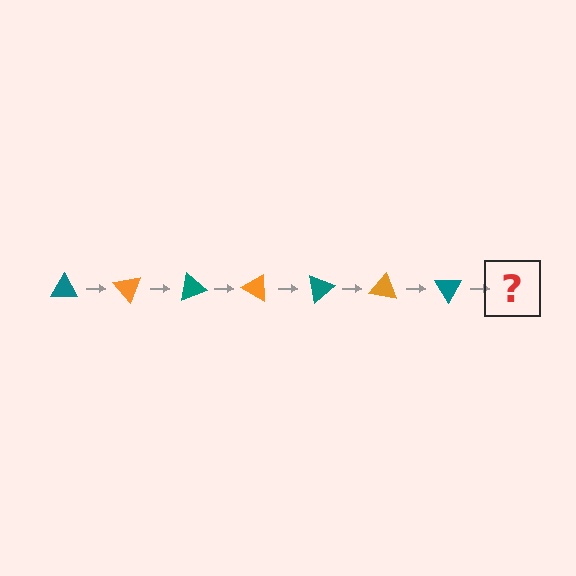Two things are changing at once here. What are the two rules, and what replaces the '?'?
The two rules are that it rotates 50 degrees each step and the color cycles through teal and orange. The '?' should be an orange triangle, rotated 350 degrees from the start.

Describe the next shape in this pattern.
It should be an orange triangle, rotated 350 degrees from the start.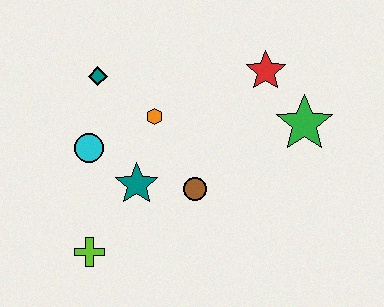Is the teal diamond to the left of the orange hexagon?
Yes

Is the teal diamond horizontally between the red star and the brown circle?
No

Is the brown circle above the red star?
No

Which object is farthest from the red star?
The lime cross is farthest from the red star.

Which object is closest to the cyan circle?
The teal star is closest to the cyan circle.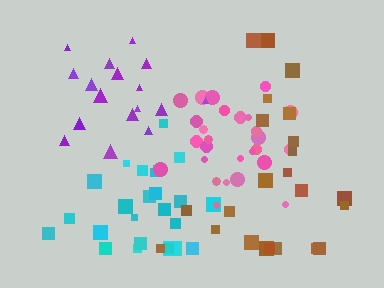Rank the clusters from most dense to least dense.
pink, cyan, purple, brown.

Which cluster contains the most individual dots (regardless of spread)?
Pink (27).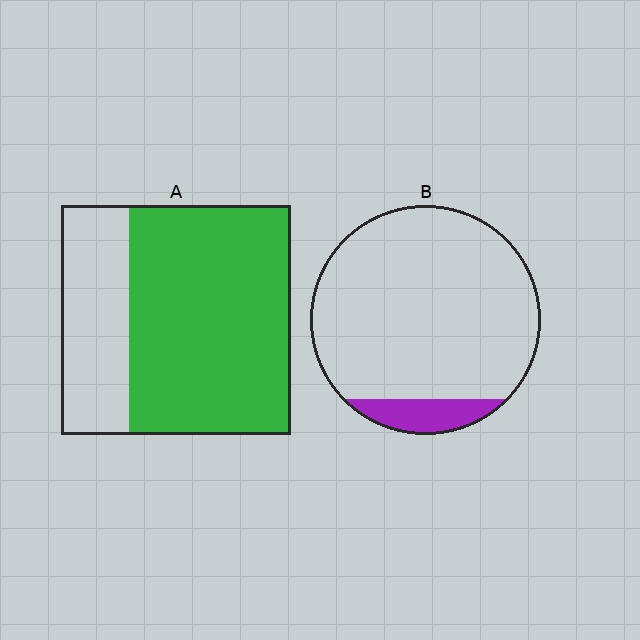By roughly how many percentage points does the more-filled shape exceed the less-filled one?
By roughly 60 percentage points (A over B).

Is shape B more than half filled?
No.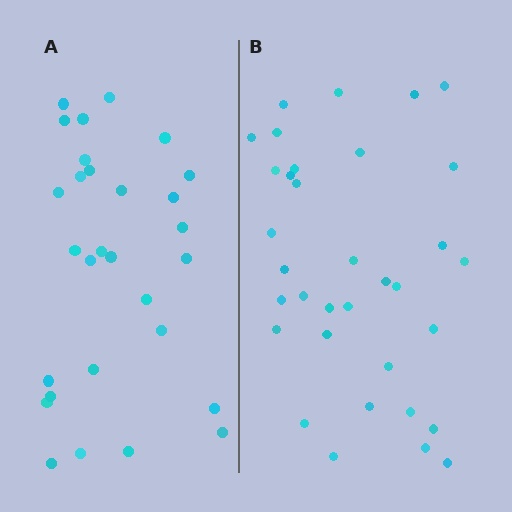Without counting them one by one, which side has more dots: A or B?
Region B (the right region) has more dots.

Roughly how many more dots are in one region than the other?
Region B has about 5 more dots than region A.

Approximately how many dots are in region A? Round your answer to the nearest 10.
About 30 dots. (The exact count is 29, which rounds to 30.)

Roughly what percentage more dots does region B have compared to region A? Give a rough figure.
About 15% more.